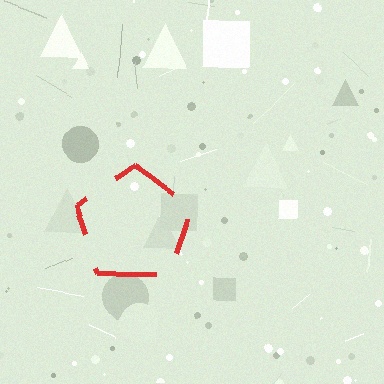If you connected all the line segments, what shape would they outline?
They would outline a pentagon.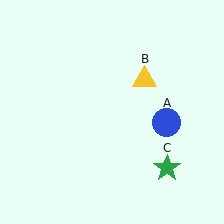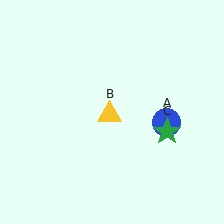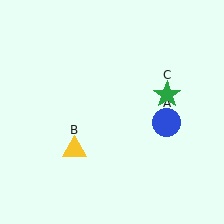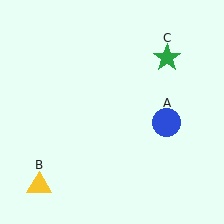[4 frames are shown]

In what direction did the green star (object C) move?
The green star (object C) moved up.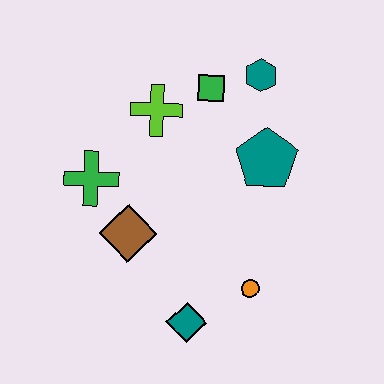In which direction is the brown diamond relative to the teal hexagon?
The brown diamond is below the teal hexagon.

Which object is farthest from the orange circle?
The teal hexagon is farthest from the orange circle.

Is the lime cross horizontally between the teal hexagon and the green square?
No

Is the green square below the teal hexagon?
Yes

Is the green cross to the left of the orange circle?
Yes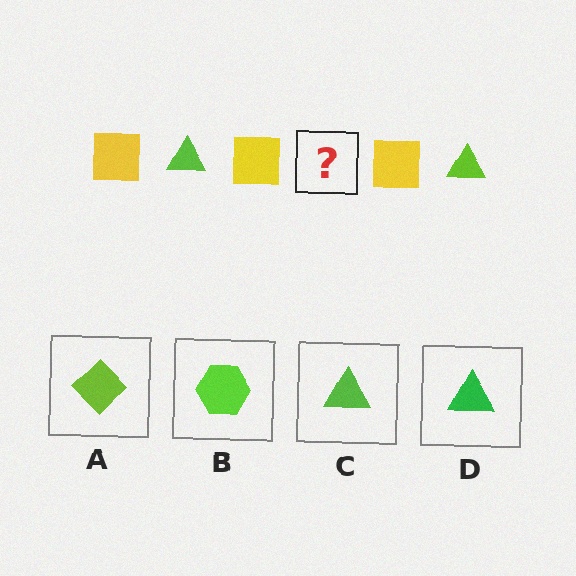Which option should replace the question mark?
Option C.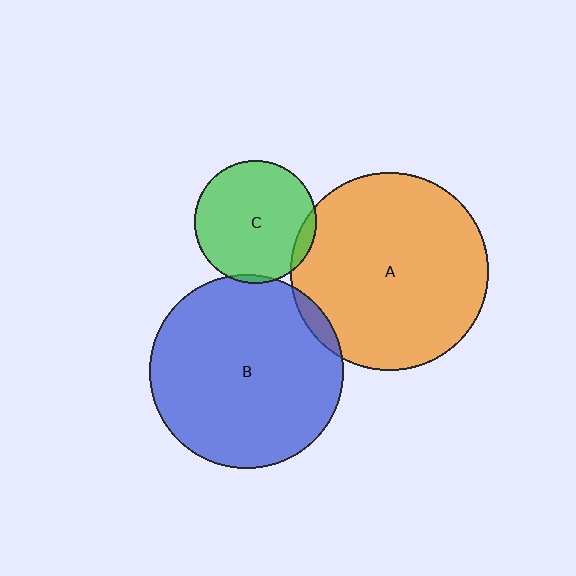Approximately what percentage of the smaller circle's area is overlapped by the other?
Approximately 5%.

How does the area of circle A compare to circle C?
Approximately 2.6 times.